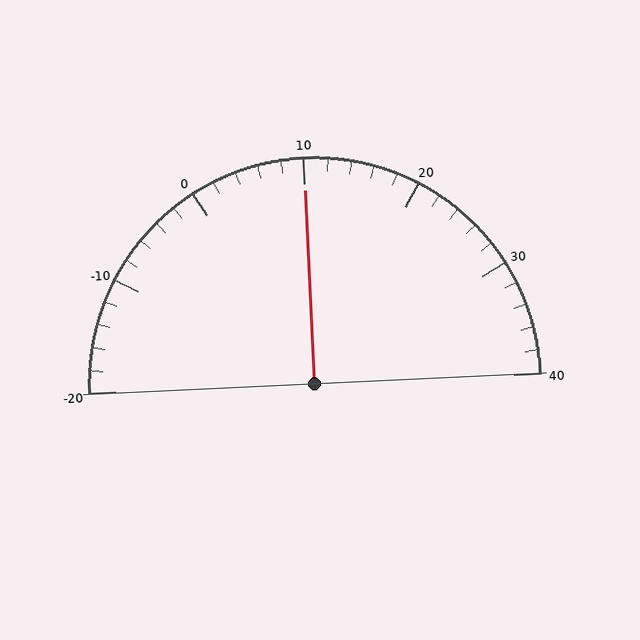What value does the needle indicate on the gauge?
The needle indicates approximately 10.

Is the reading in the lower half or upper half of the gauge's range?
The reading is in the upper half of the range (-20 to 40).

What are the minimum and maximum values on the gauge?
The gauge ranges from -20 to 40.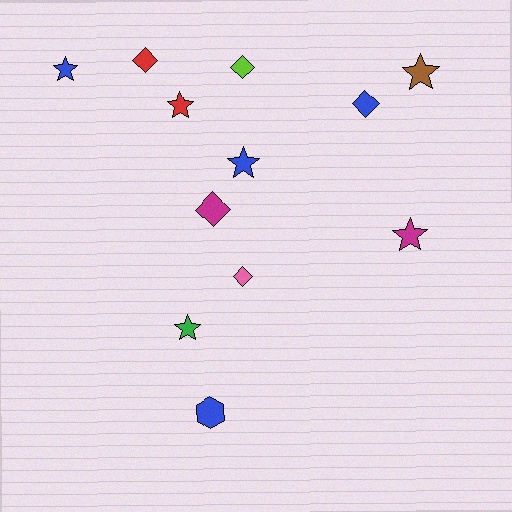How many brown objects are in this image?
There is 1 brown object.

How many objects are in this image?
There are 12 objects.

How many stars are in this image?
There are 6 stars.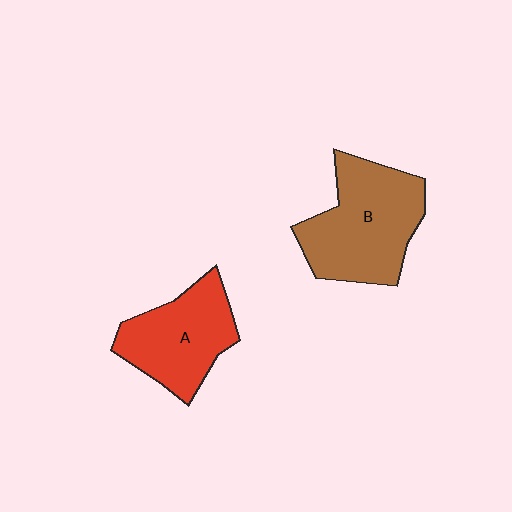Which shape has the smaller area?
Shape A (red).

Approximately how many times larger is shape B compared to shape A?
Approximately 1.3 times.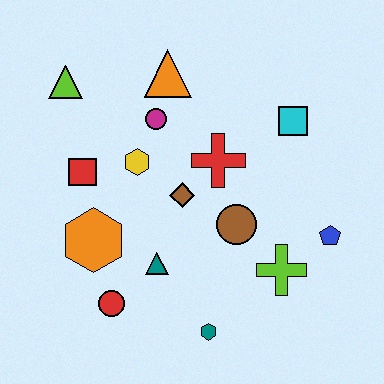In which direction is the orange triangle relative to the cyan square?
The orange triangle is to the left of the cyan square.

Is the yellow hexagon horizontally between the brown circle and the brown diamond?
No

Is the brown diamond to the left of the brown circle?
Yes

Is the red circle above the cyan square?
No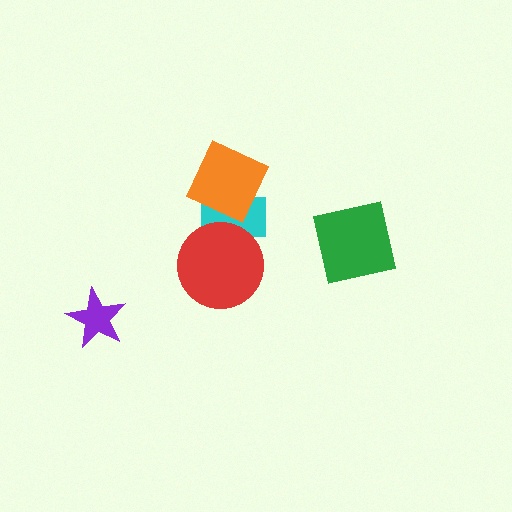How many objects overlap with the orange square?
1 object overlaps with the orange square.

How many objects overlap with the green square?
0 objects overlap with the green square.